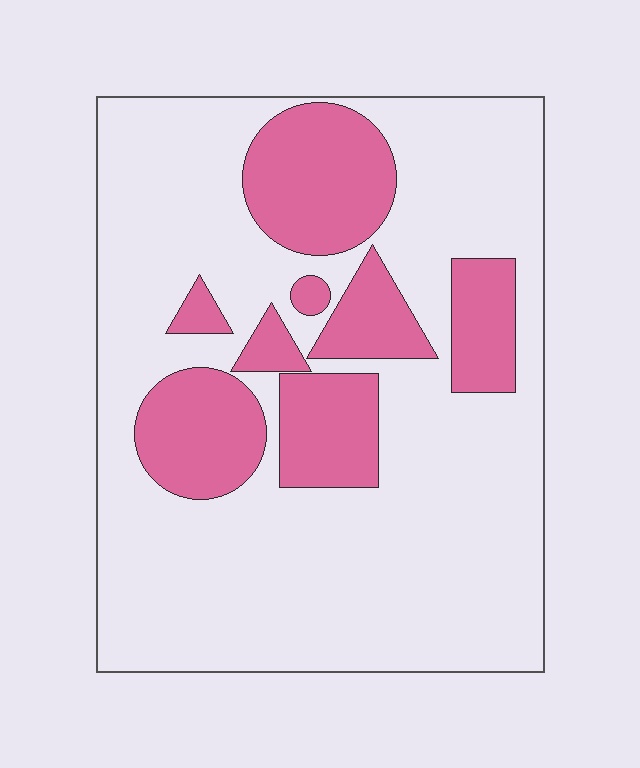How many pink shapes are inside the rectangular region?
8.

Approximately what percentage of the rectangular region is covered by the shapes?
Approximately 25%.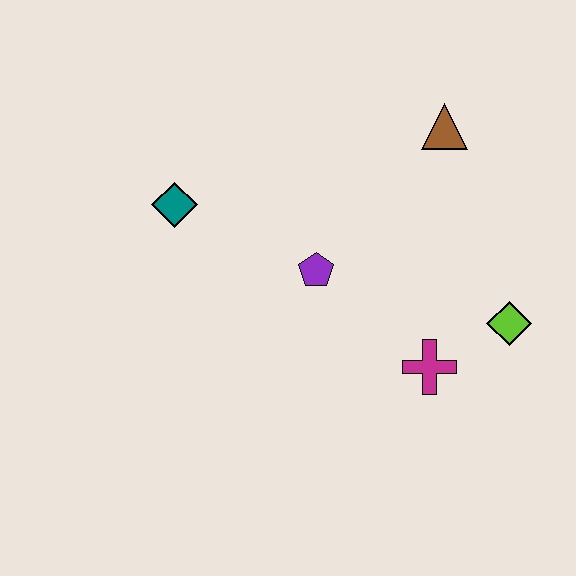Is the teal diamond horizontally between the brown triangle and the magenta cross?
No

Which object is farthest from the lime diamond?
The teal diamond is farthest from the lime diamond.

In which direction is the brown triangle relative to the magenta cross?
The brown triangle is above the magenta cross.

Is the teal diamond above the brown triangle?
No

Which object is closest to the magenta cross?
The lime diamond is closest to the magenta cross.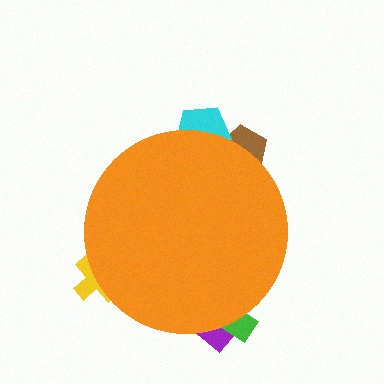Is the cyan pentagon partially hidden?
Yes, the cyan pentagon is partially hidden behind the orange circle.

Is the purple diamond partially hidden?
Yes, the purple diamond is partially hidden behind the orange circle.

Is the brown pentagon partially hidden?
Yes, the brown pentagon is partially hidden behind the orange circle.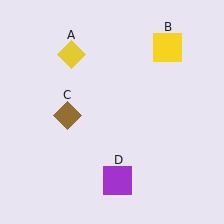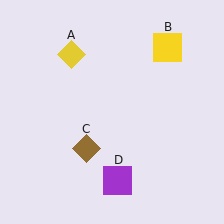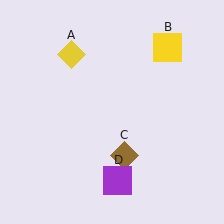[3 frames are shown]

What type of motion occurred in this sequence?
The brown diamond (object C) rotated counterclockwise around the center of the scene.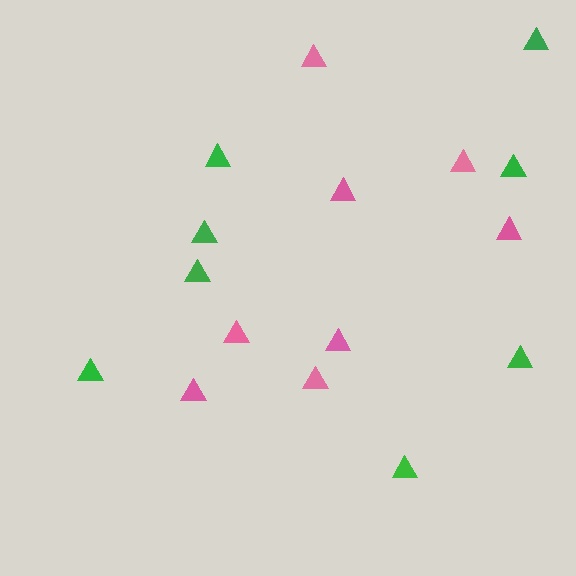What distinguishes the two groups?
There are 2 groups: one group of green triangles (8) and one group of pink triangles (8).